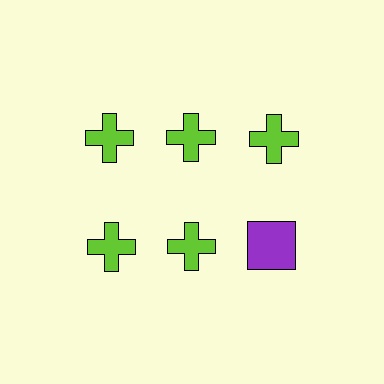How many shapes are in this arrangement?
There are 6 shapes arranged in a grid pattern.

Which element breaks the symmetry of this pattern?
The purple square in the second row, center column breaks the symmetry. All other shapes are lime crosses.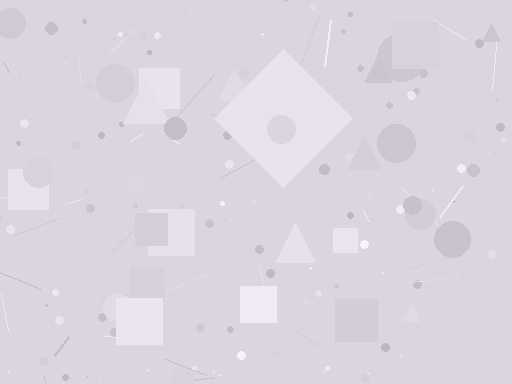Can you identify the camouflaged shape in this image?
The camouflaged shape is a diamond.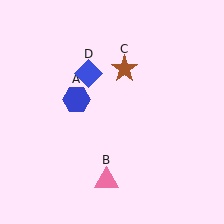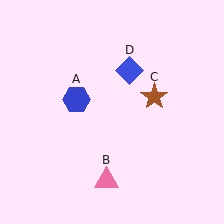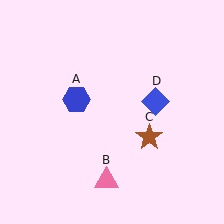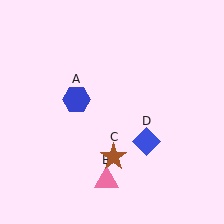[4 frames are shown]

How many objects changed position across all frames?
2 objects changed position: brown star (object C), blue diamond (object D).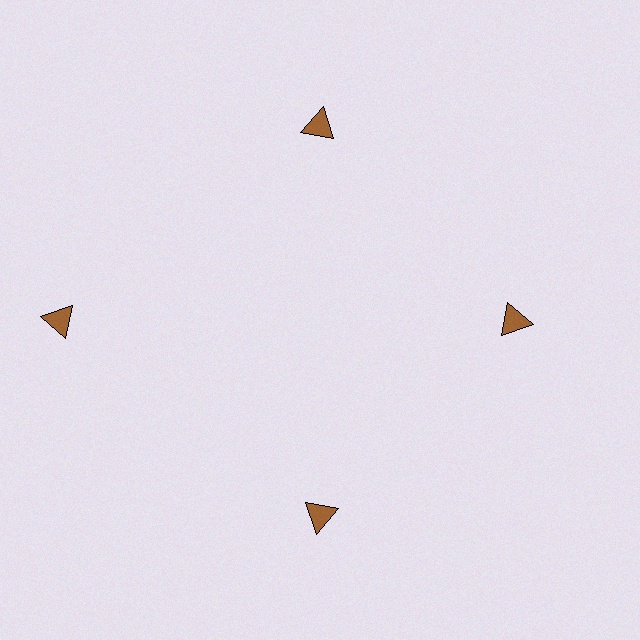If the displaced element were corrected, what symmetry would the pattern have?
It would have 4-fold rotational symmetry — the pattern would map onto itself every 90 degrees.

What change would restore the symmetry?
The symmetry would be restored by moving it inward, back onto the ring so that all 4 triangles sit at equal angles and equal distance from the center.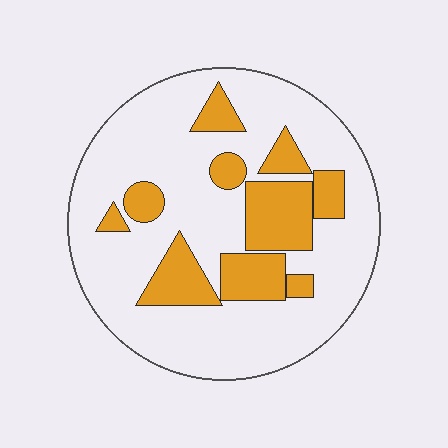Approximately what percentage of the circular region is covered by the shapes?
Approximately 25%.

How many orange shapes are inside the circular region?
10.